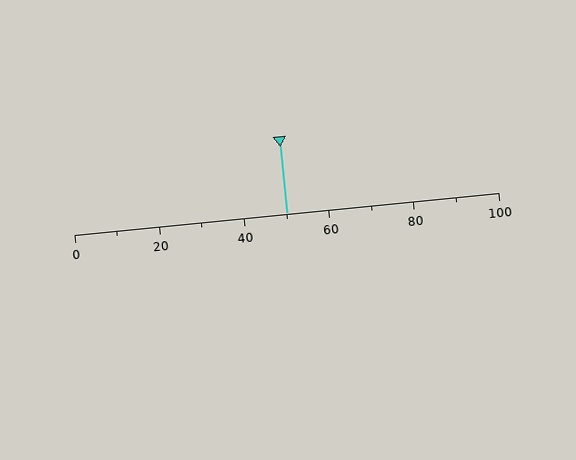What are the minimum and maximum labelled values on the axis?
The axis runs from 0 to 100.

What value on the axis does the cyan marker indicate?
The marker indicates approximately 50.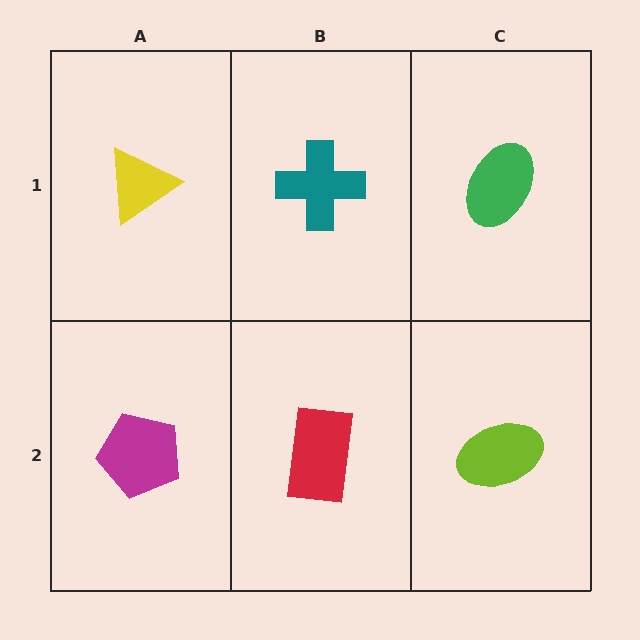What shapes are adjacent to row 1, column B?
A red rectangle (row 2, column B), a yellow triangle (row 1, column A), a green ellipse (row 1, column C).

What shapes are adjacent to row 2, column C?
A green ellipse (row 1, column C), a red rectangle (row 2, column B).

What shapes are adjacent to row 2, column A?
A yellow triangle (row 1, column A), a red rectangle (row 2, column B).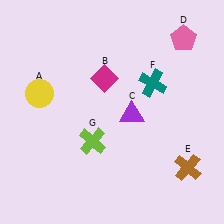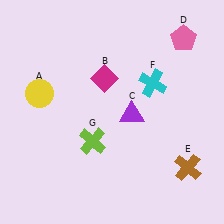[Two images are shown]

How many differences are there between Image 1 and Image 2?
There is 1 difference between the two images.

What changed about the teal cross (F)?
In Image 1, F is teal. In Image 2, it changed to cyan.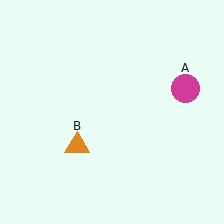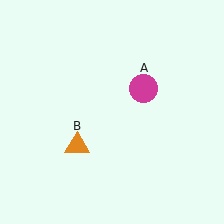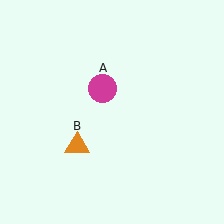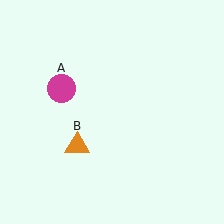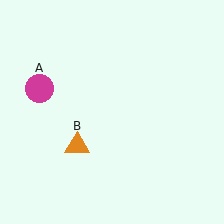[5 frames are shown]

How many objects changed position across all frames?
1 object changed position: magenta circle (object A).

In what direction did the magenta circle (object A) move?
The magenta circle (object A) moved left.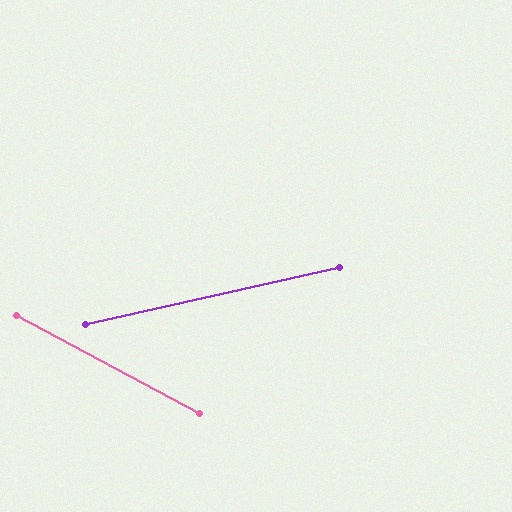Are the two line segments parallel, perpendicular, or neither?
Neither parallel nor perpendicular — they differ by about 41°.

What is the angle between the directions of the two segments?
Approximately 41 degrees.